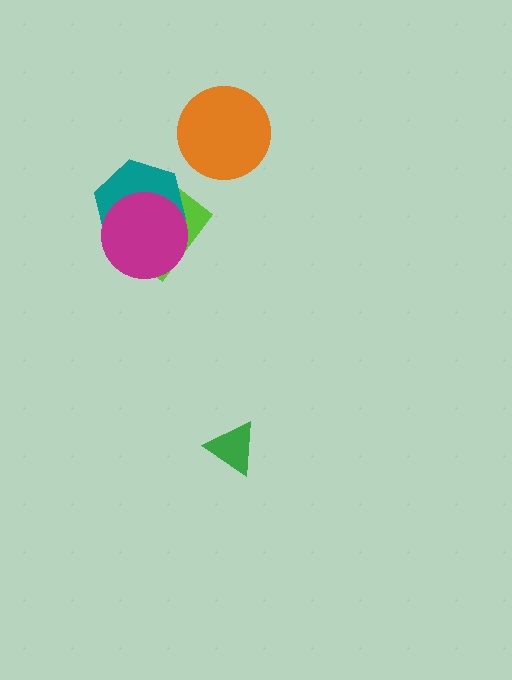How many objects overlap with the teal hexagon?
2 objects overlap with the teal hexagon.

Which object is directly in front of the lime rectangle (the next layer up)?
The teal hexagon is directly in front of the lime rectangle.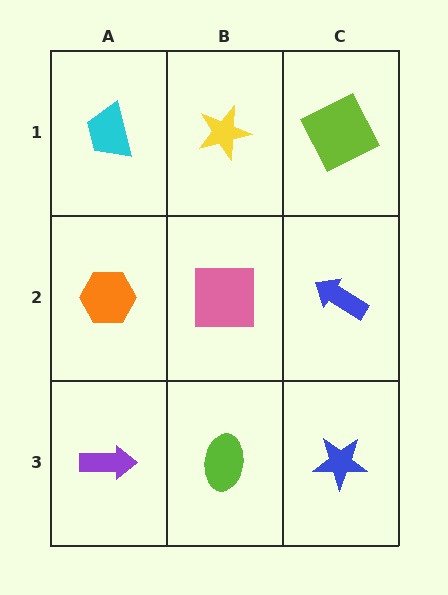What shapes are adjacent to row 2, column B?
A yellow star (row 1, column B), a lime ellipse (row 3, column B), an orange hexagon (row 2, column A), a blue arrow (row 2, column C).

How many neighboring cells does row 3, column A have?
2.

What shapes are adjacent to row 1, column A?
An orange hexagon (row 2, column A), a yellow star (row 1, column B).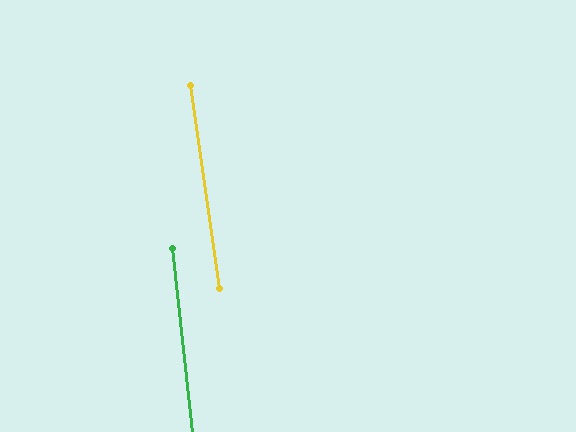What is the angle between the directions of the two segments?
Approximately 2 degrees.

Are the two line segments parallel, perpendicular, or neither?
Parallel — their directions differ by only 1.9°.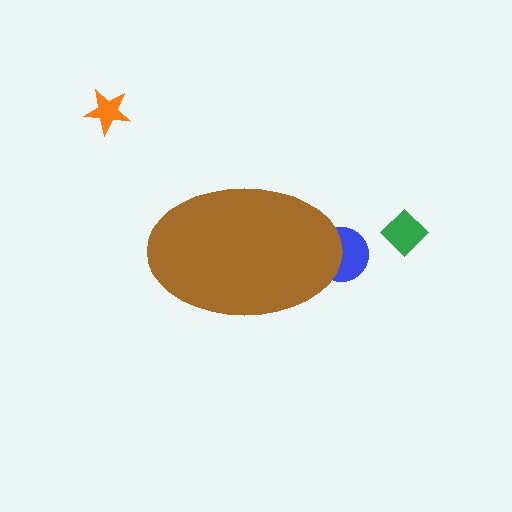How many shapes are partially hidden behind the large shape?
1 shape is partially hidden.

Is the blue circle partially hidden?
Yes, the blue circle is partially hidden behind the brown ellipse.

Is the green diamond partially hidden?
No, the green diamond is fully visible.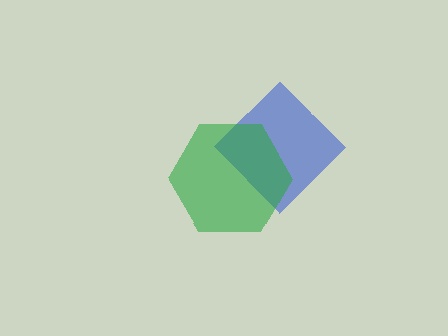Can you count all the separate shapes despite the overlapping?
Yes, there are 2 separate shapes.